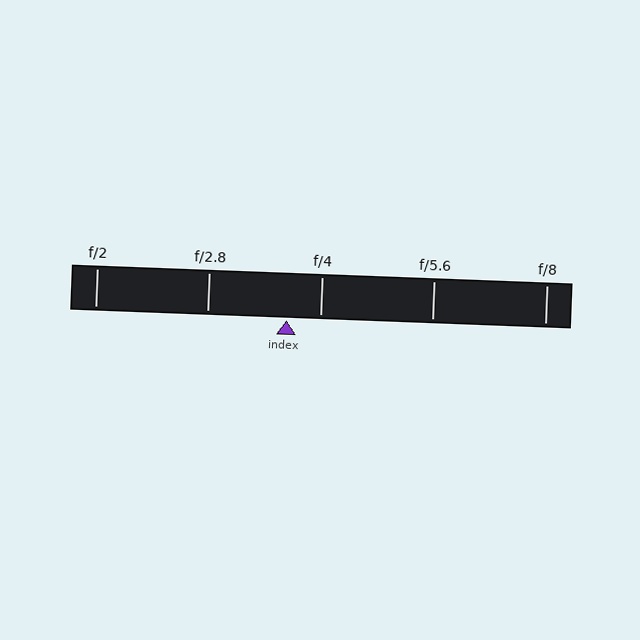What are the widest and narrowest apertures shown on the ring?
The widest aperture shown is f/2 and the narrowest is f/8.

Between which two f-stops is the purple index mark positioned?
The index mark is between f/2.8 and f/4.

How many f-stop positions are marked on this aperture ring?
There are 5 f-stop positions marked.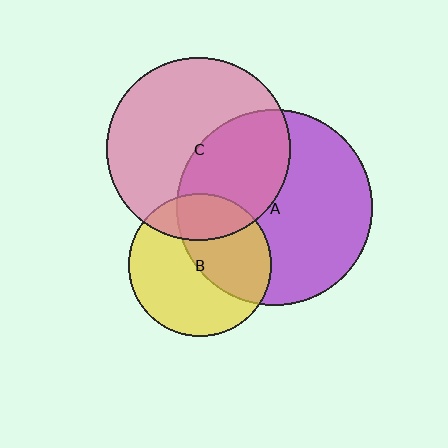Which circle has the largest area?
Circle A (purple).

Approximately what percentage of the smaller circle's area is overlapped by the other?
Approximately 25%.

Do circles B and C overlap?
Yes.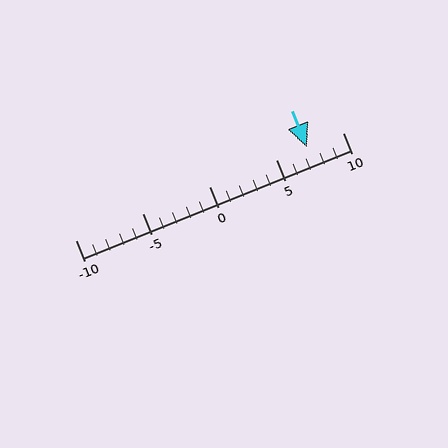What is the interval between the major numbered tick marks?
The major tick marks are spaced 5 units apart.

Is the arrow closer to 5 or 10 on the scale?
The arrow is closer to 5.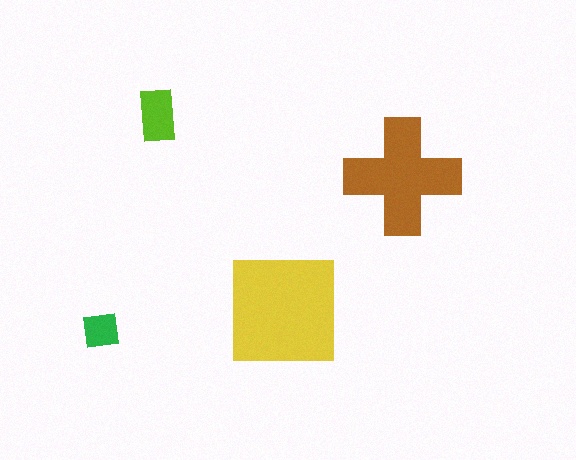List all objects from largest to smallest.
The yellow square, the brown cross, the lime rectangle, the green square.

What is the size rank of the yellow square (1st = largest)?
1st.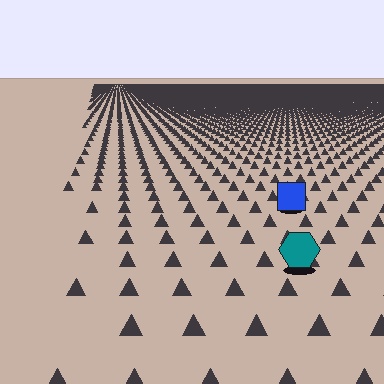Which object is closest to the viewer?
The teal hexagon is closest. The texture marks near it are larger and more spread out.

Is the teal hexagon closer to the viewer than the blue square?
Yes. The teal hexagon is closer — you can tell from the texture gradient: the ground texture is coarser near it.